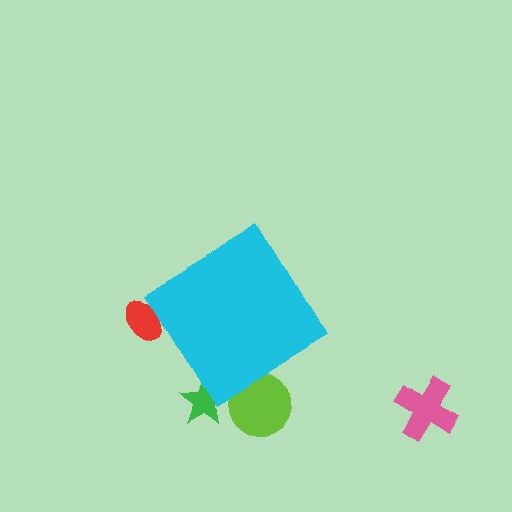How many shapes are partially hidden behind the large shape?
3 shapes are partially hidden.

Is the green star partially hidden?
Yes, the green star is partially hidden behind the cyan diamond.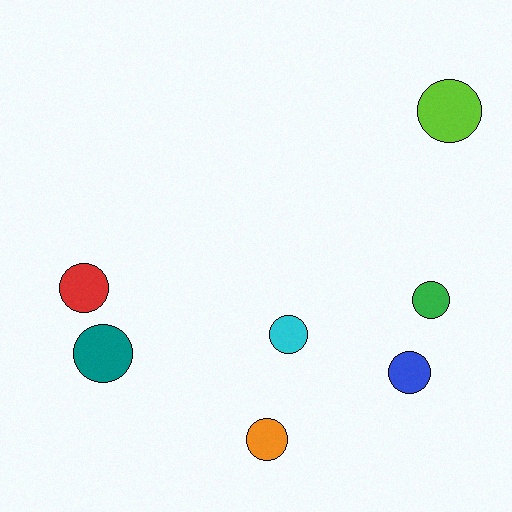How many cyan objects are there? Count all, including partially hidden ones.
There is 1 cyan object.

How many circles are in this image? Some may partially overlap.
There are 7 circles.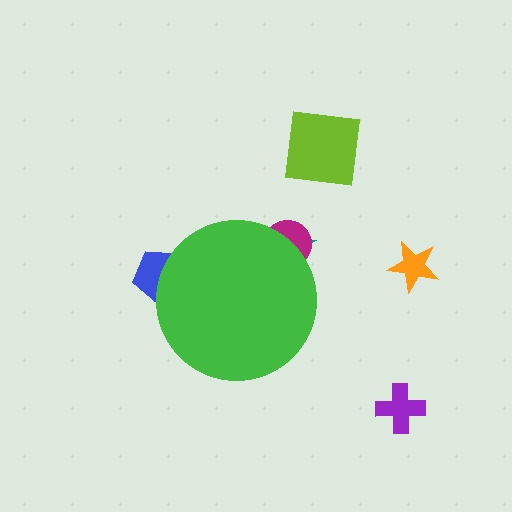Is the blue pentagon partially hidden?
Yes, the blue pentagon is partially hidden behind the green circle.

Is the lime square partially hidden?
No, the lime square is fully visible.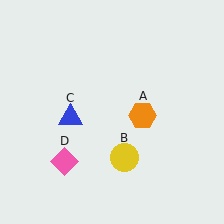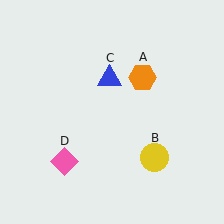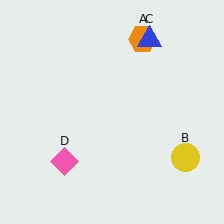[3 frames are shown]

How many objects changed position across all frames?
3 objects changed position: orange hexagon (object A), yellow circle (object B), blue triangle (object C).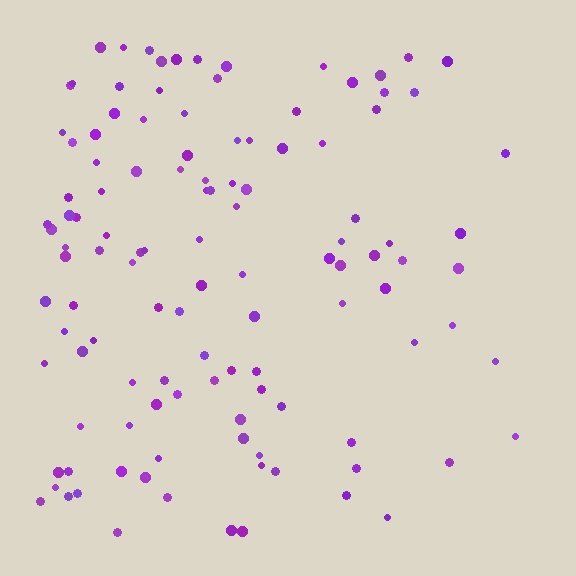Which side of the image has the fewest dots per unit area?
The right.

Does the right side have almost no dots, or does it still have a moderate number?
Still a moderate number, just noticeably fewer than the left.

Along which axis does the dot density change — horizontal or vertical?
Horizontal.